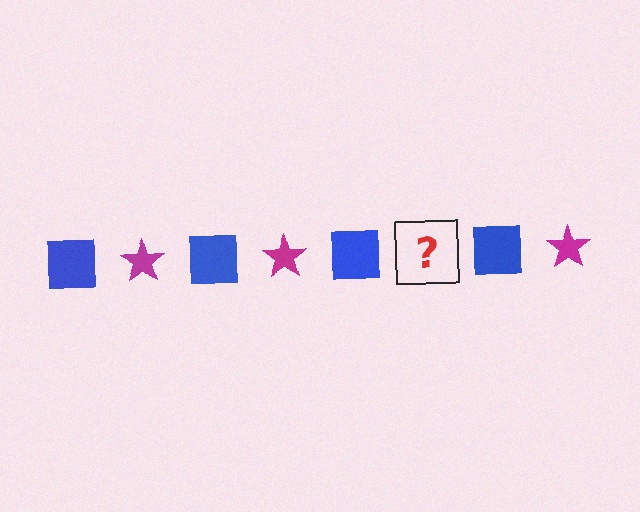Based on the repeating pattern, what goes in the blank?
The blank should be a magenta star.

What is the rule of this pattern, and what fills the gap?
The rule is that the pattern alternates between blue square and magenta star. The gap should be filled with a magenta star.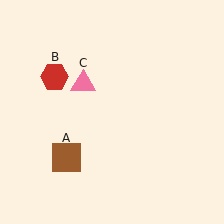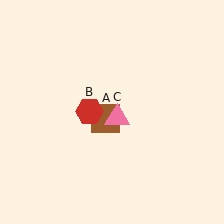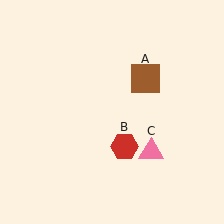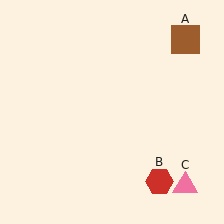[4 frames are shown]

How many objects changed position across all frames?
3 objects changed position: brown square (object A), red hexagon (object B), pink triangle (object C).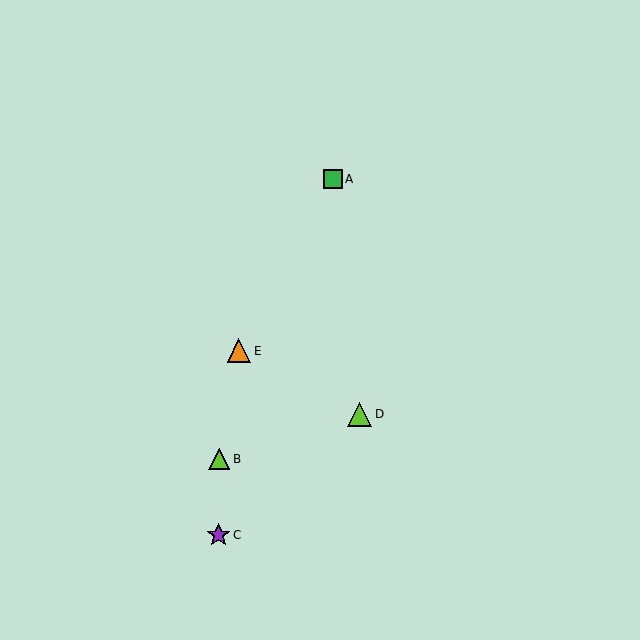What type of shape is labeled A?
Shape A is a green square.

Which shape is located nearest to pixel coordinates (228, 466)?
The lime triangle (labeled B) at (219, 459) is nearest to that location.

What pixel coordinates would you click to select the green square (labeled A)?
Click at (333, 179) to select the green square A.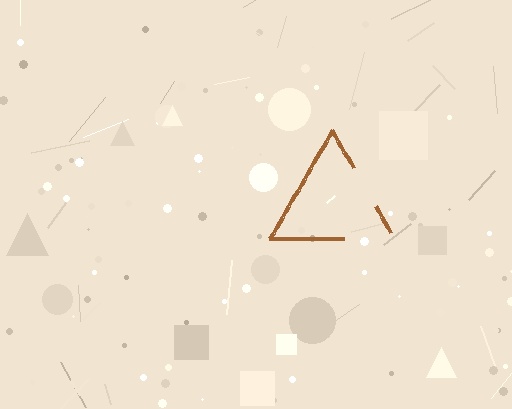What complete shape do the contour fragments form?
The contour fragments form a triangle.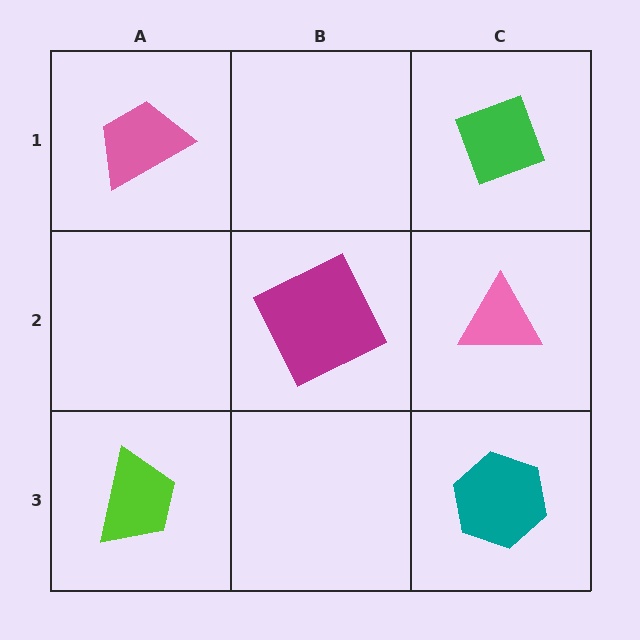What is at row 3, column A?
A lime trapezoid.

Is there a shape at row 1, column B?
No, that cell is empty.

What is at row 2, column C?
A pink triangle.